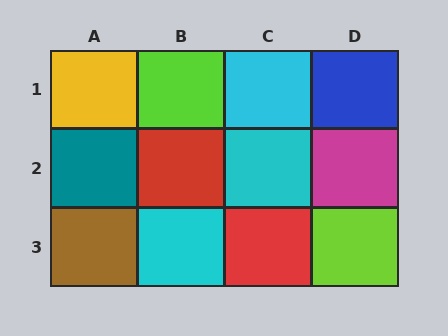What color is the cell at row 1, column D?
Blue.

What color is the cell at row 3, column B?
Cyan.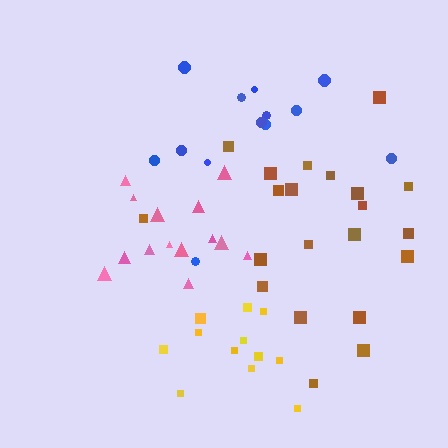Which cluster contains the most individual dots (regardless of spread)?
Brown (21).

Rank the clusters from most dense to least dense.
pink, yellow, brown, blue.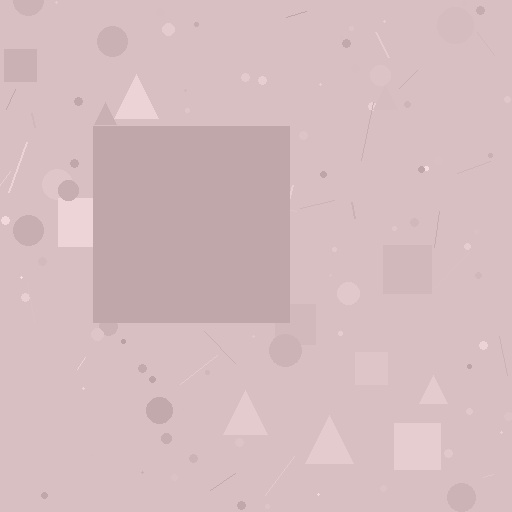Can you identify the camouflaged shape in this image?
The camouflaged shape is a square.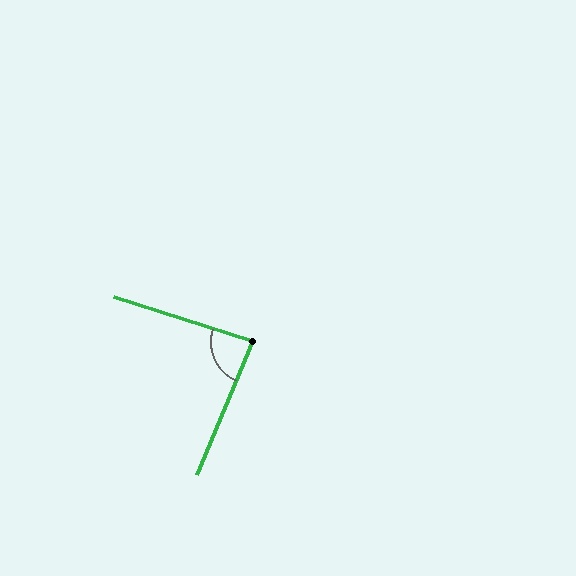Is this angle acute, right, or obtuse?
It is approximately a right angle.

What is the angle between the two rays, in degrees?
Approximately 85 degrees.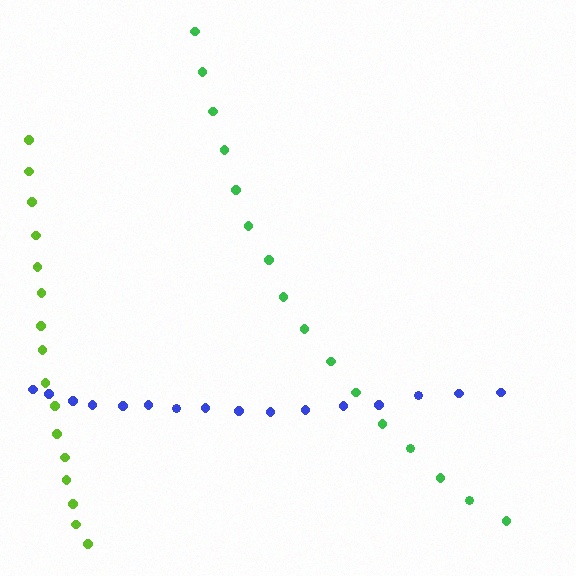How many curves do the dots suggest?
There are 3 distinct paths.